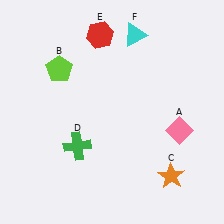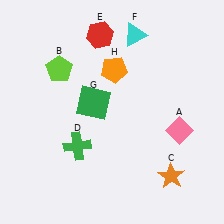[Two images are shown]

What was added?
A green square (G), an orange pentagon (H) were added in Image 2.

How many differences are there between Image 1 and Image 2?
There are 2 differences between the two images.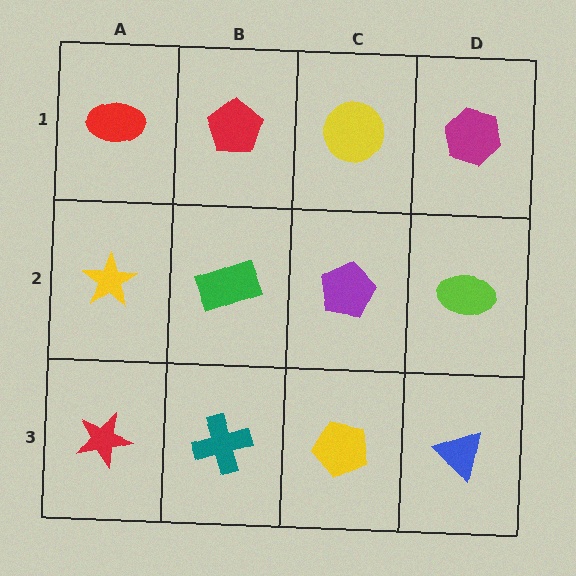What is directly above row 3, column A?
A yellow star.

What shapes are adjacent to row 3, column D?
A lime ellipse (row 2, column D), a yellow pentagon (row 3, column C).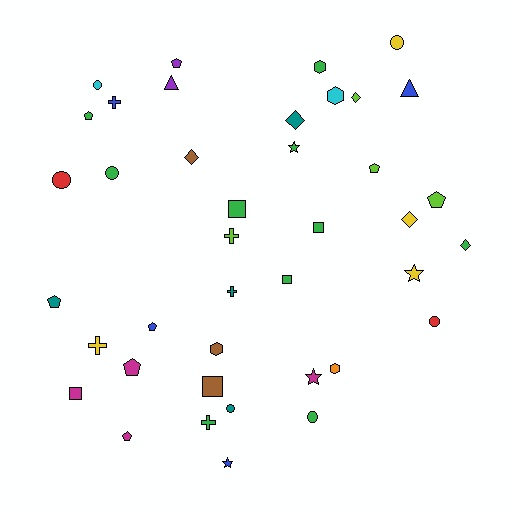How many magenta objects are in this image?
There are 4 magenta objects.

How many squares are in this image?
There are 5 squares.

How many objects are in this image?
There are 40 objects.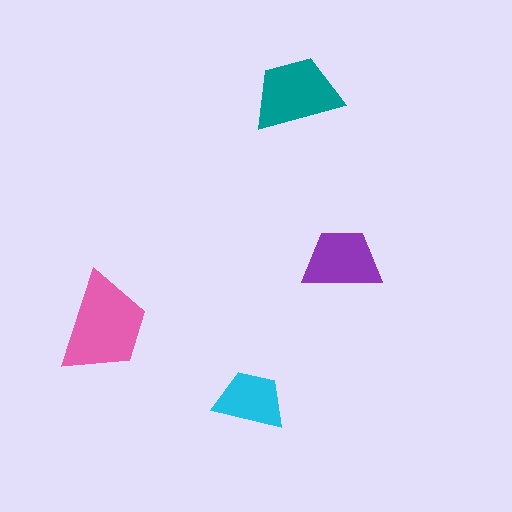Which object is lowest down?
The cyan trapezoid is bottommost.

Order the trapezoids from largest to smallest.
the pink one, the teal one, the purple one, the cyan one.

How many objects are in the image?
There are 4 objects in the image.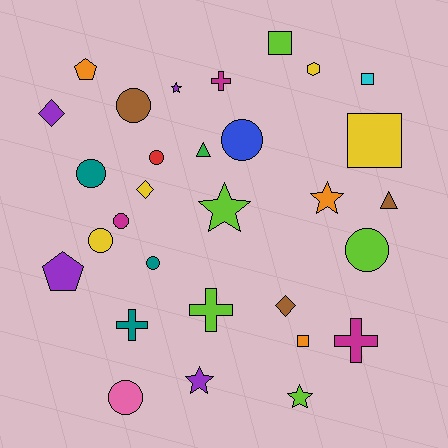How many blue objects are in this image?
There is 1 blue object.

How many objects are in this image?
There are 30 objects.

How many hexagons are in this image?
There is 1 hexagon.